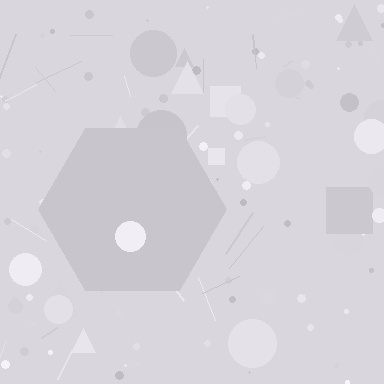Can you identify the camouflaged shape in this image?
The camouflaged shape is a hexagon.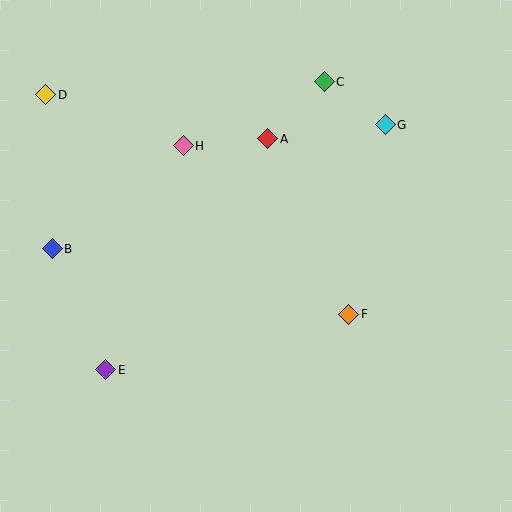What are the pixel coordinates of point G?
Point G is at (385, 125).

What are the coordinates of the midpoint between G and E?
The midpoint between G and E is at (245, 247).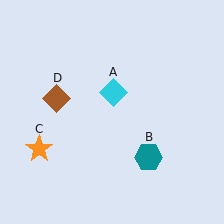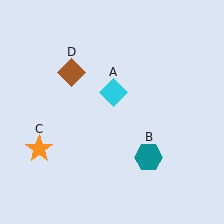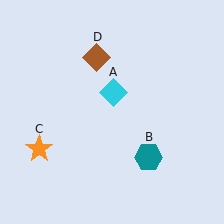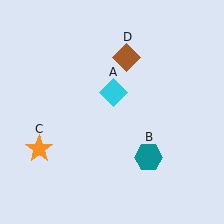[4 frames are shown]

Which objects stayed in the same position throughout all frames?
Cyan diamond (object A) and teal hexagon (object B) and orange star (object C) remained stationary.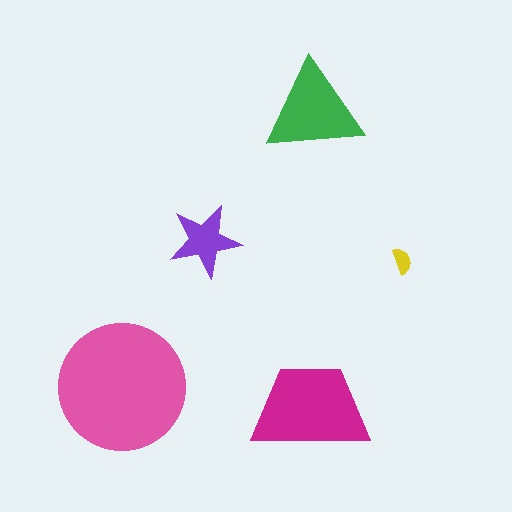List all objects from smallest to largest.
The yellow semicircle, the purple star, the green triangle, the magenta trapezoid, the pink circle.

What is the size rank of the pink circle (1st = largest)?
1st.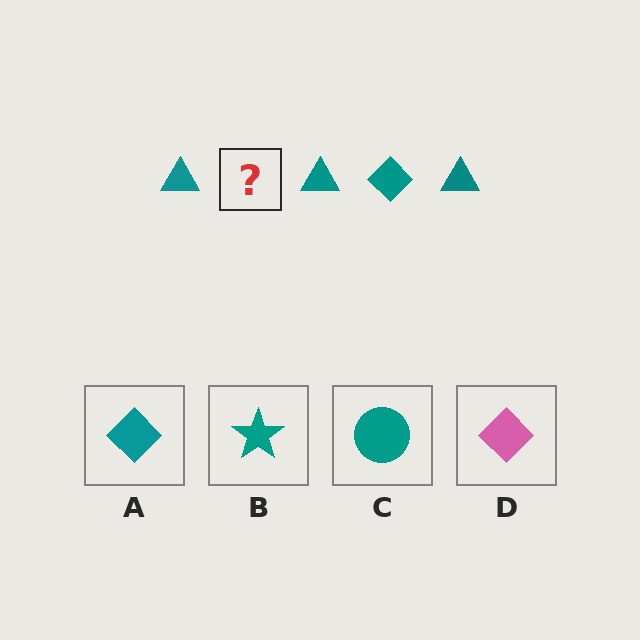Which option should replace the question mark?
Option A.